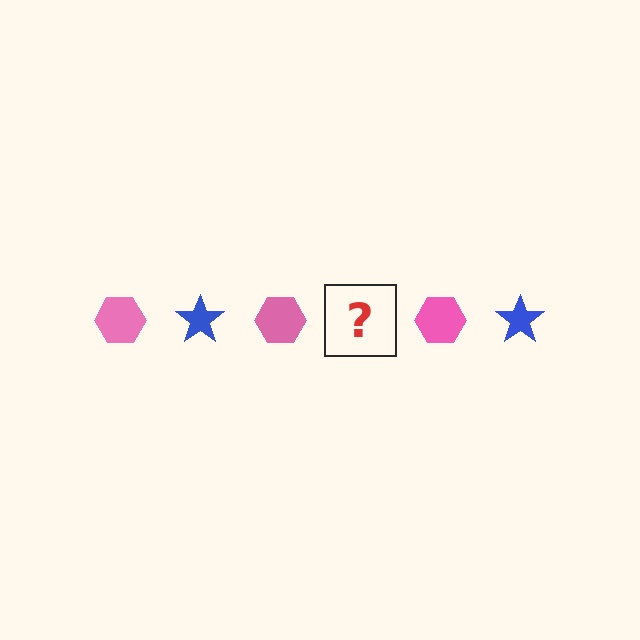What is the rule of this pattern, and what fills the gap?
The rule is that the pattern alternates between pink hexagon and blue star. The gap should be filled with a blue star.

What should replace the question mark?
The question mark should be replaced with a blue star.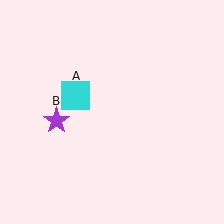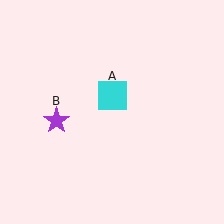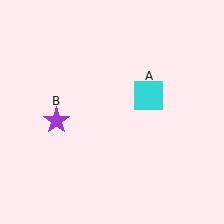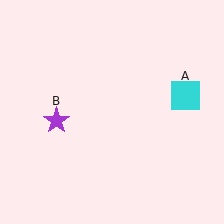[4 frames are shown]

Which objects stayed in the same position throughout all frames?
Purple star (object B) remained stationary.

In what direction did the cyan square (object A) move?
The cyan square (object A) moved right.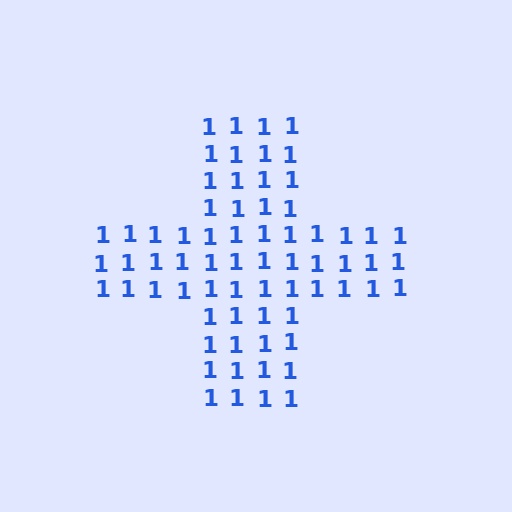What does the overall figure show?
The overall figure shows a cross.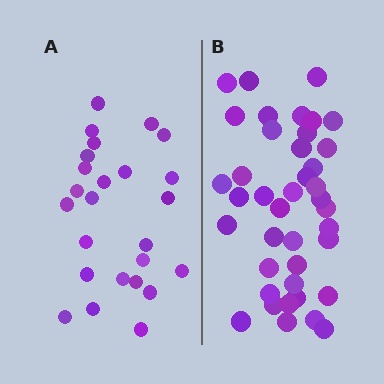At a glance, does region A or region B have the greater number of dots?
Region B (the right region) has more dots.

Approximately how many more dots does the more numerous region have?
Region B has approximately 15 more dots than region A.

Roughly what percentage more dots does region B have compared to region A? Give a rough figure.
About 60% more.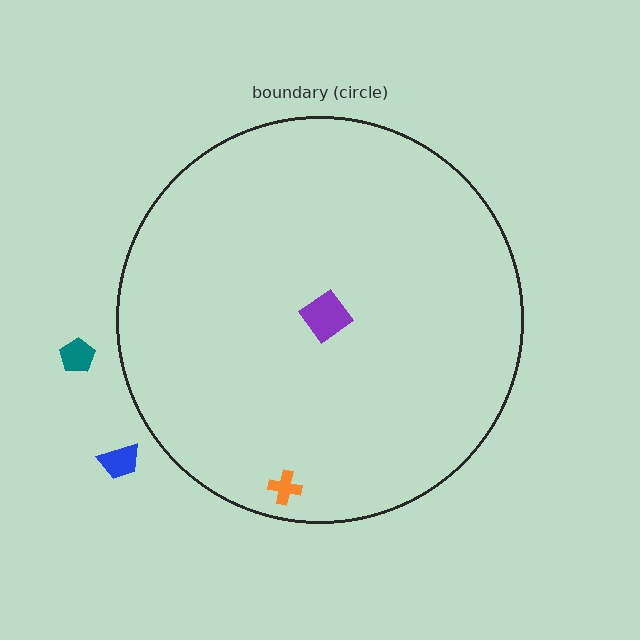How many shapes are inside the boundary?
2 inside, 2 outside.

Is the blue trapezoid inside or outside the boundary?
Outside.